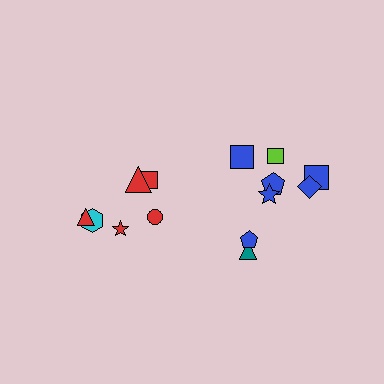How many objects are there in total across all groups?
There are 14 objects.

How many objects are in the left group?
There are 6 objects.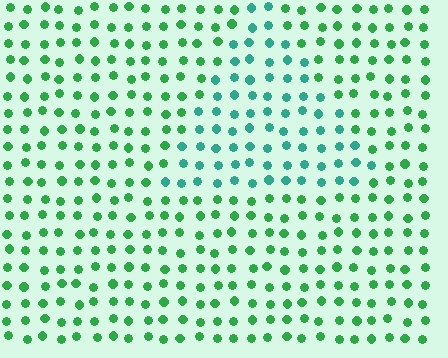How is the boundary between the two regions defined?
The boundary is defined purely by a slight shift in hue (about 34 degrees). Spacing, size, and orientation are identical on both sides.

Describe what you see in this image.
The image is filled with small green elements in a uniform arrangement. A triangle-shaped region is visible where the elements are tinted to a slightly different hue, forming a subtle color boundary.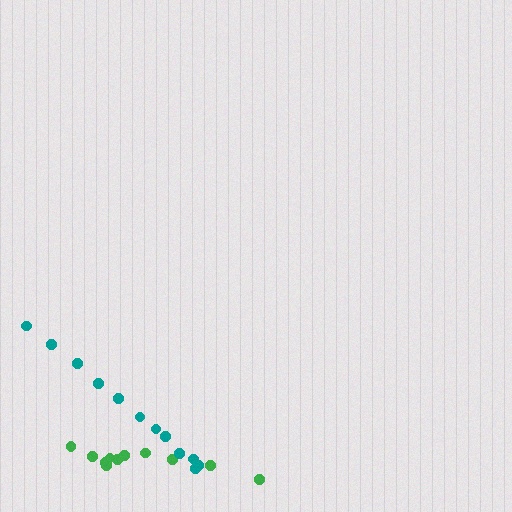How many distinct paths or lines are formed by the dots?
There are 2 distinct paths.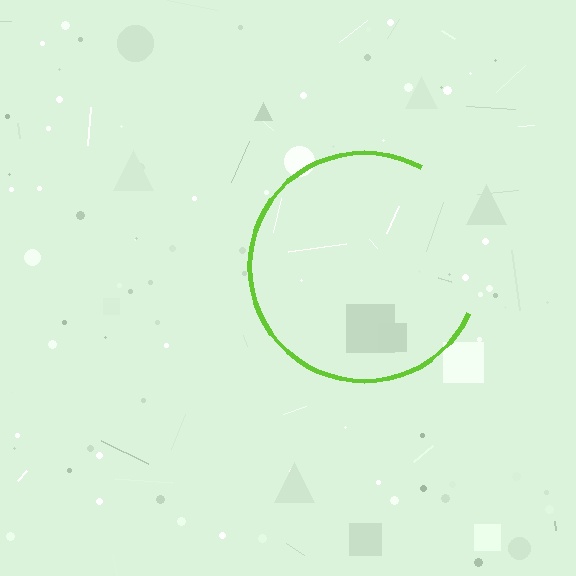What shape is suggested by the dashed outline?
The dashed outline suggests a circle.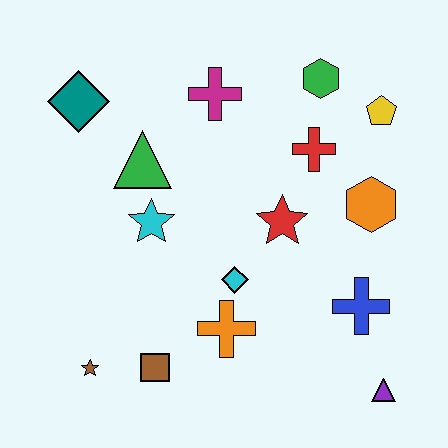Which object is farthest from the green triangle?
The purple triangle is farthest from the green triangle.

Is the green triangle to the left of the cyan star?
Yes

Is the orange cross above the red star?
No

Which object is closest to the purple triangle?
The blue cross is closest to the purple triangle.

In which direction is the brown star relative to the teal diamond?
The brown star is below the teal diamond.